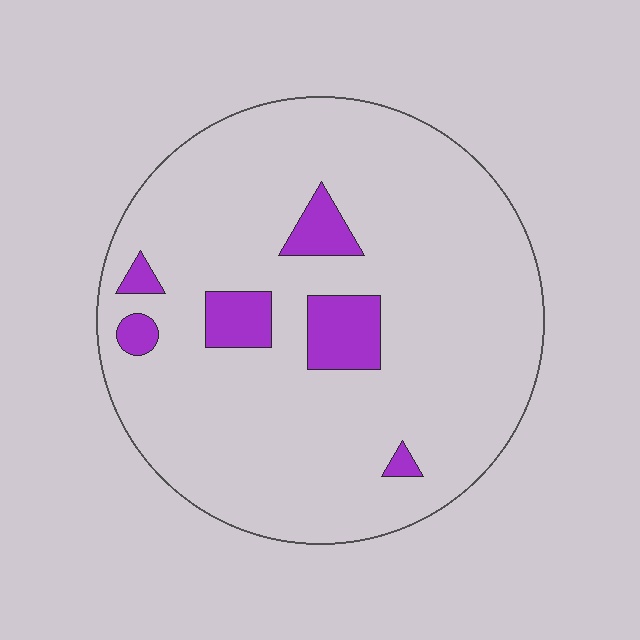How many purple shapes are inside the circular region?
6.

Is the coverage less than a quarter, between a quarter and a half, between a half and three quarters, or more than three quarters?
Less than a quarter.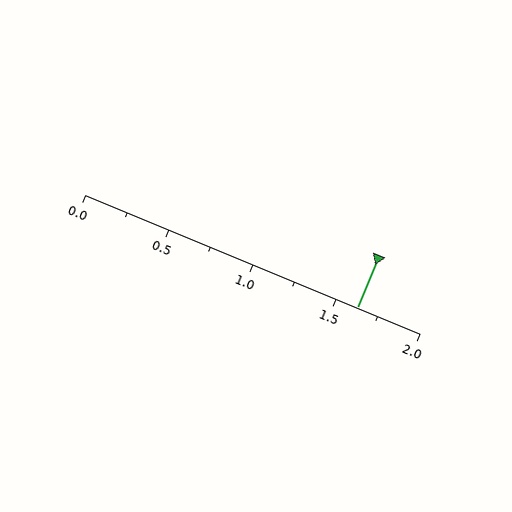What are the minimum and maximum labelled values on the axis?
The axis runs from 0.0 to 2.0.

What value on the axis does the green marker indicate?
The marker indicates approximately 1.62.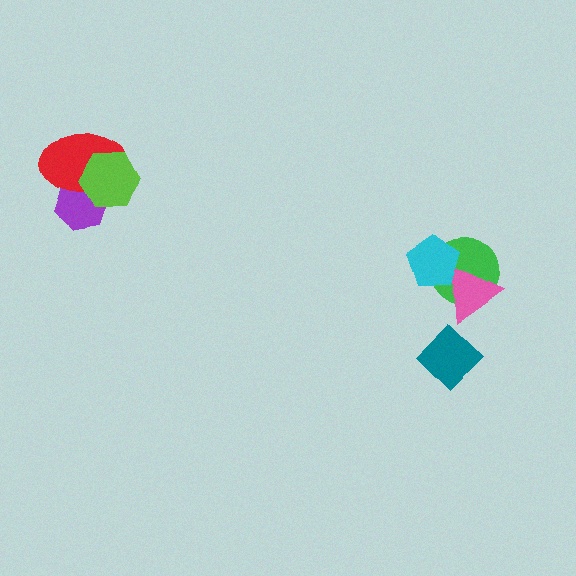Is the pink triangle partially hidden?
Yes, it is partially covered by another shape.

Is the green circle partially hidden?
Yes, it is partially covered by another shape.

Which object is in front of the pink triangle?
The cyan pentagon is in front of the pink triangle.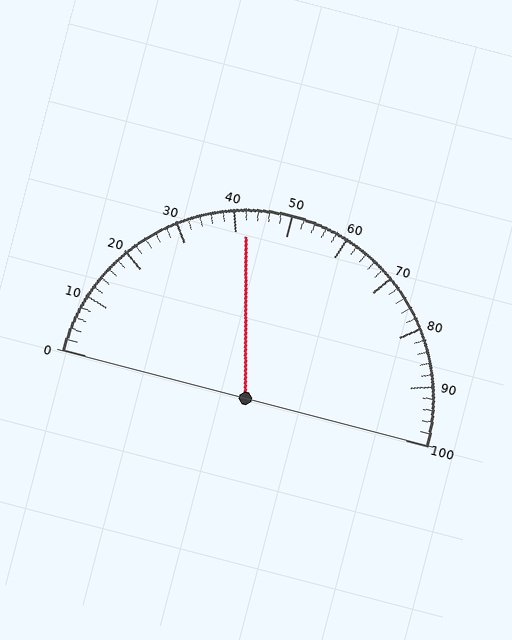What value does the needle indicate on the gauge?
The needle indicates approximately 42.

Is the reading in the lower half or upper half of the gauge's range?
The reading is in the lower half of the range (0 to 100).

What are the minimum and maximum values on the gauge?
The gauge ranges from 0 to 100.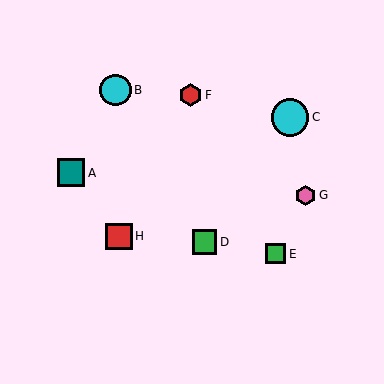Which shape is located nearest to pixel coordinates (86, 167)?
The teal square (labeled A) at (71, 173) is nearest to that location.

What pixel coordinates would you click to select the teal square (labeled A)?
Click at (71, 173) to select the teal square A.